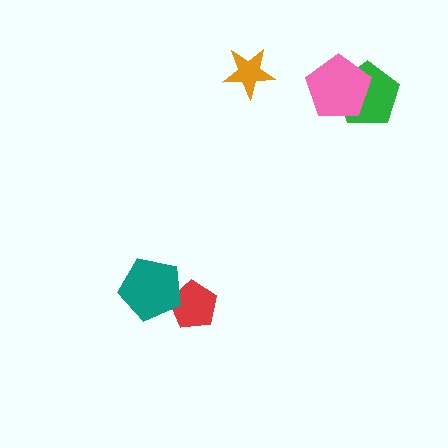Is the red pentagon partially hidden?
Yes, it is partially covered by another shape.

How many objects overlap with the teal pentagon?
1 object overlaps with the teal pentagon.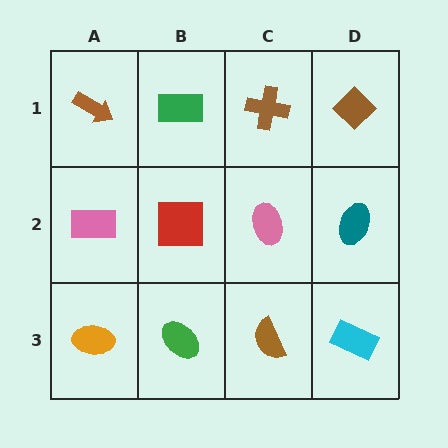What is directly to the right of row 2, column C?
A teal ellipse.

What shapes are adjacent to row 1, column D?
A teal ellipse (row 2, column D), a brown cross (row 1, column C).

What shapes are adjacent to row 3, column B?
A red square (row 2, column B), an orange ellipse (row 3, column A), a brown semicircle (row 3, column C).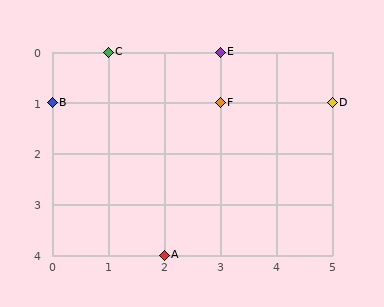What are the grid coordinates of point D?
Point D is at grid coordinates (5, 1).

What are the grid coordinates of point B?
Point B is at grid coordinates (0, 1).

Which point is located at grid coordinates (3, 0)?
Point E is at (3, 0).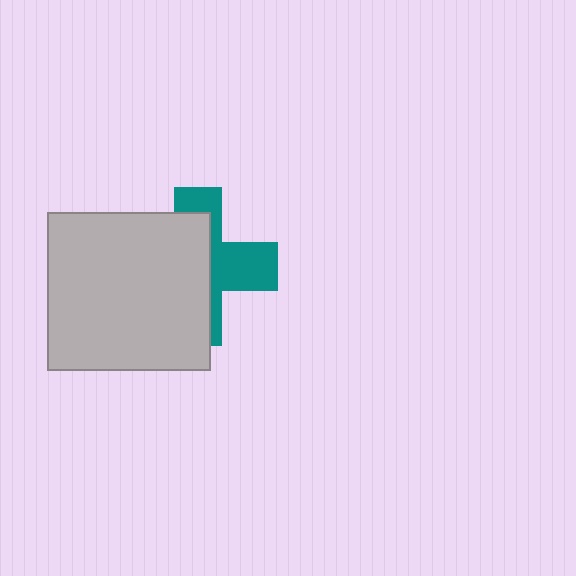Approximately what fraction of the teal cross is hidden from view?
Roughly 60% of the teal cross is hidden behind the light gray rectangle.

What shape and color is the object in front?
The object in front is a light gray rectangle.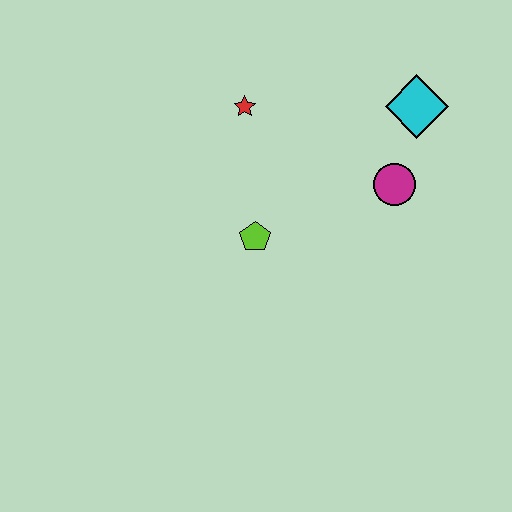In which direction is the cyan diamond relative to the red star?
The cyan diamond is to the right of the red star.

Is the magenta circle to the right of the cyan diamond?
No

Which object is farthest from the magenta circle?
The red star is farthest from the magenta circle.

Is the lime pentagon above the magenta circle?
No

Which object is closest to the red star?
The lime pentagon is closest to the red star.